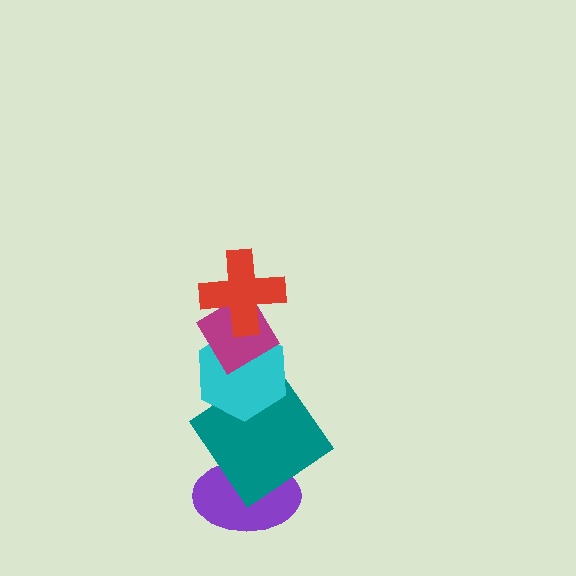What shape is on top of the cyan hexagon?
The magenta diamond is on top of the cyan hexagon.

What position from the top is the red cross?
The red cross is 1st from the top.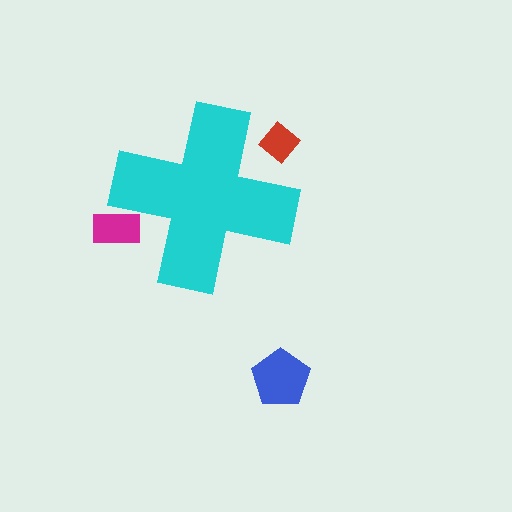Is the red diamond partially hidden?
Yes, the red diamond is partially hidden behind the cyan cross.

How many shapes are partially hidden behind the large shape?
2 shapes are partially hidden.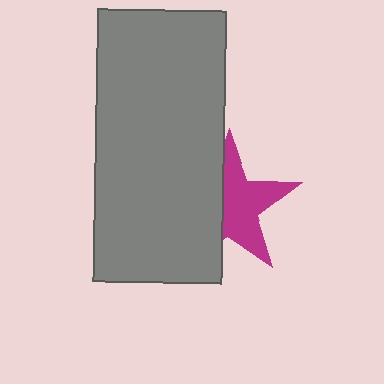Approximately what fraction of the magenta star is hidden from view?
Roughly 43% of the magenta star is hidden behind the gray rectangle.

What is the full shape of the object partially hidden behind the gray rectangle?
The partially hidden object is a magenta star.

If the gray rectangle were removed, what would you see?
You would see the complete magenta star.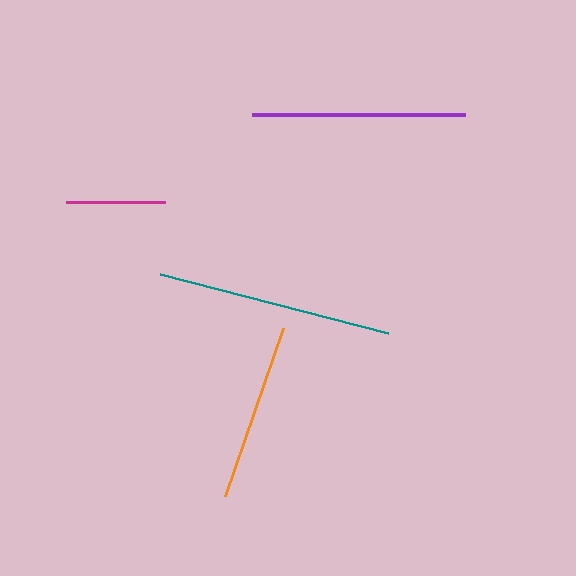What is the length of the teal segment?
The teal segment is approximately 236 pixels long.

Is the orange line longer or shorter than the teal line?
The teal line is longer than the orange line.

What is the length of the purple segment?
The purple segment is approximately 212 pixels long.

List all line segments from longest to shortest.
From longest to shortest: teal, purple, orange, magenta.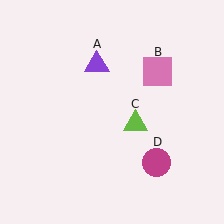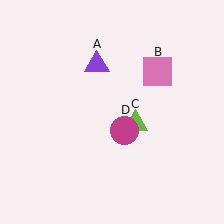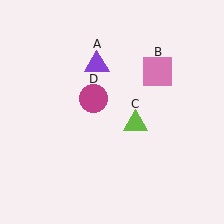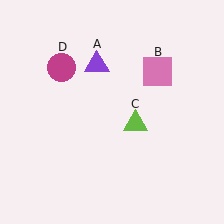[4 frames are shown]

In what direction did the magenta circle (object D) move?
The magenta circle (object D) moved up and to the left.